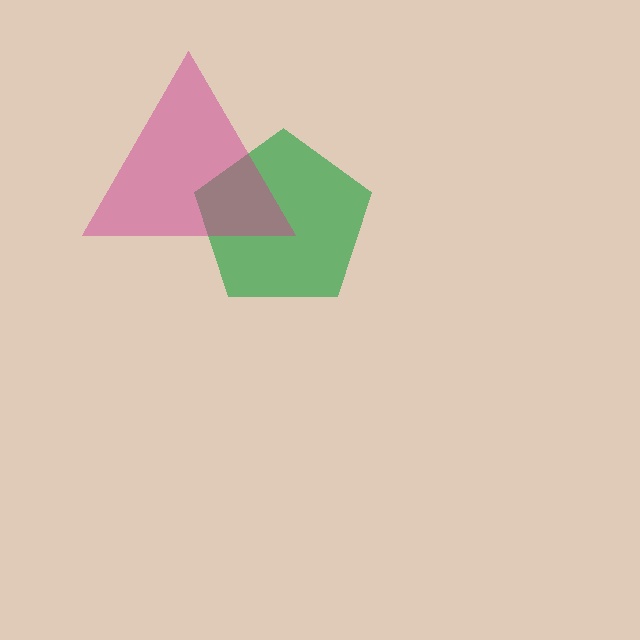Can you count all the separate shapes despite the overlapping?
Yes, there are 2 separate shapes.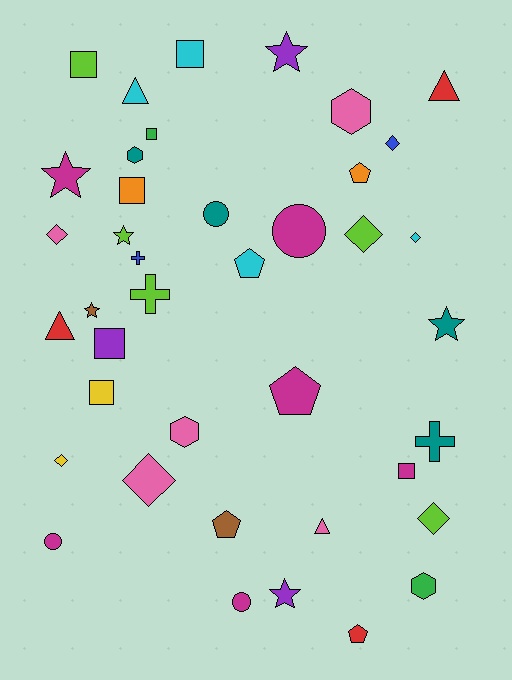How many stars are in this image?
There are 6 stars.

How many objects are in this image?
There are 40 objects.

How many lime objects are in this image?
There are 5 lime objects.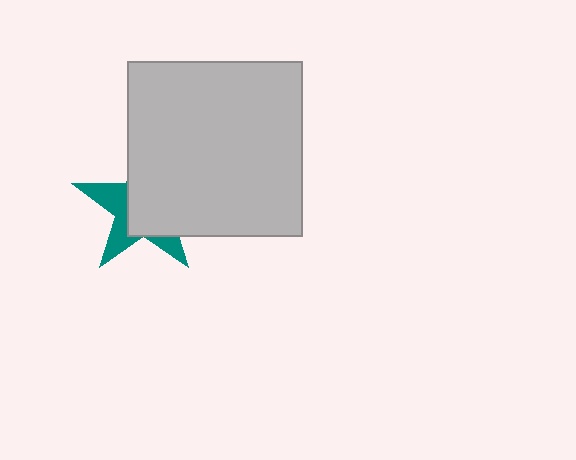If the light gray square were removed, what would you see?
You would see the complete teal star.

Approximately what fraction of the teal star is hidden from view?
Roughly 62% of the teal star is hidden behind the light gray square.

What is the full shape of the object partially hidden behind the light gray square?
The partially hidden object is a teal star.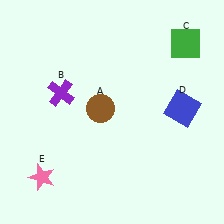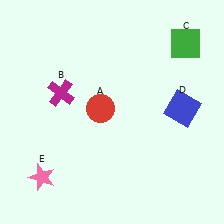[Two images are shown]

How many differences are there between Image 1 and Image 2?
There are 2 differences between the two images.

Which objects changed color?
A changed from brown to red. B changed from purple to magenta.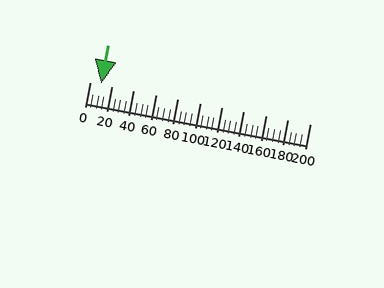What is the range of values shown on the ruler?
The ruler shows values from 0 to 200.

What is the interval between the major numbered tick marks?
The major tick marks are spaced 20 units apart.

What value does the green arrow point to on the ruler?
The green arrow points to approximately 10.